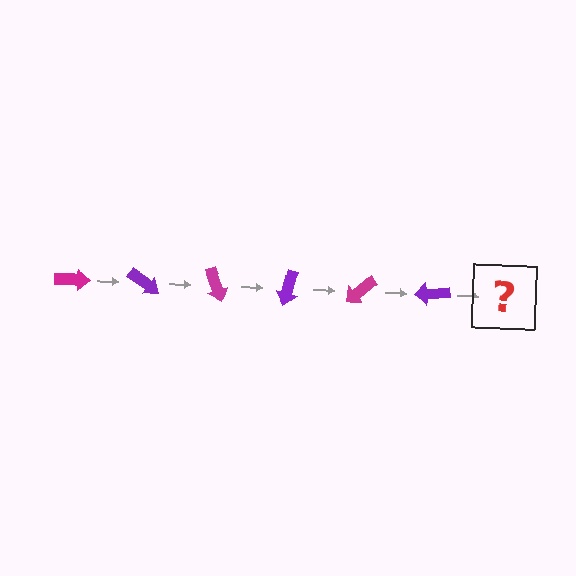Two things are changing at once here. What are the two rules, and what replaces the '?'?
The two rules are that it rotates 35 degrees each step and the color cycles through magenta and purple. The '?' should be a magenta arrow, rotated 210 degrees from the start.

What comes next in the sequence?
The next element should be a magenta arrow, rotated 210 degrees from the start.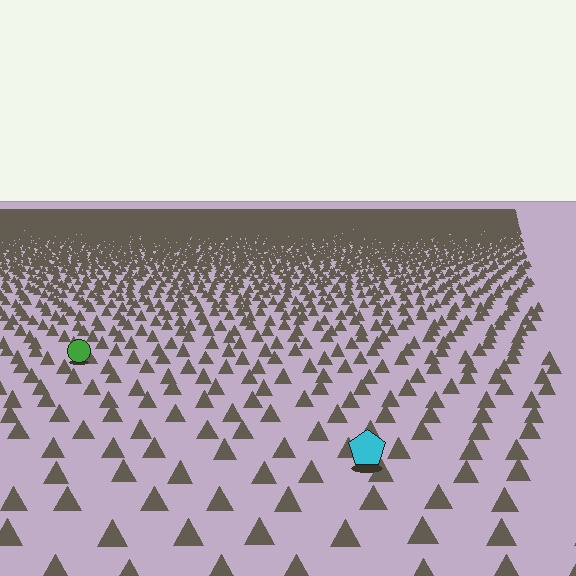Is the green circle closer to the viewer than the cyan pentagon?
No. The cyan pentagon is closer — you can tell from the texture gradient: the ground texture is coarser near it.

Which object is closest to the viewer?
The cyan pentagon is closest. The texture marks near it are larger and more spread out.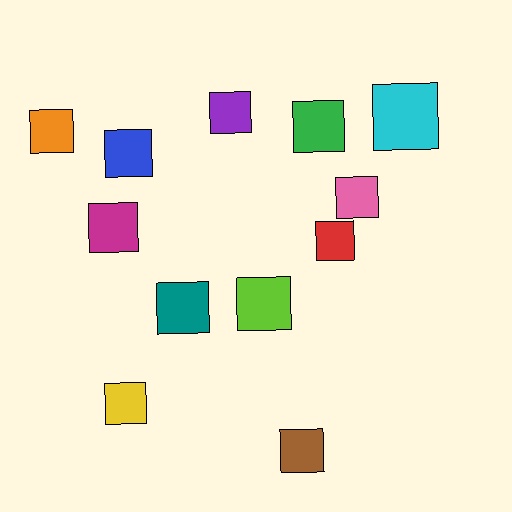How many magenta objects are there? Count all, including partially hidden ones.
There is 1 magenta object.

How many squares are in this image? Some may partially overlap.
There are 12 squares.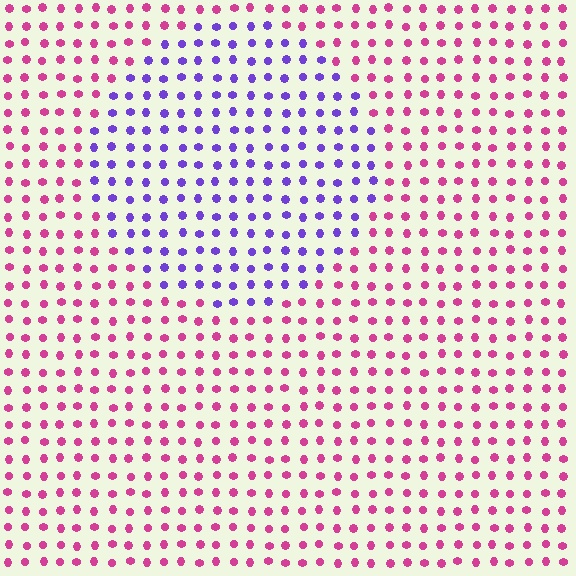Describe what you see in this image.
The image is filled with small magenta elements in a uniform arrangement. A circle-shaped region is visible where the elements are tinted to a slightly different hue, forming a subtle color boundary.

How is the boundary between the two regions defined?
The boundary is defined purely by a slight shift in hue (about 64 degrees). Spacing, size, and orientation are identical on both sides.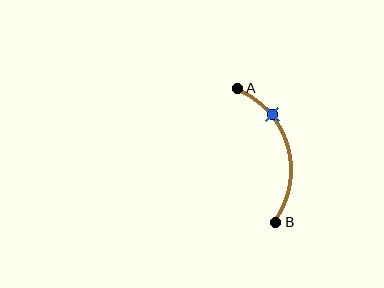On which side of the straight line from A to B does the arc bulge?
The arc bulges to the right of the straight line connecting A and B.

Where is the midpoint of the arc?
The arc midpoint is the point on the curve farthest from the straight line joining A and B. It sits to the right of that line.